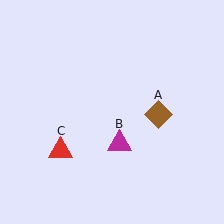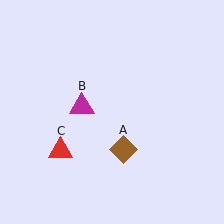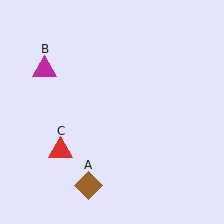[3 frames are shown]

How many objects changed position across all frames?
2 objects changed position: brown diamond (object A), magenta triangle (object B).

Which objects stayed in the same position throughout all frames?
Red triangle (object C) remained stationary.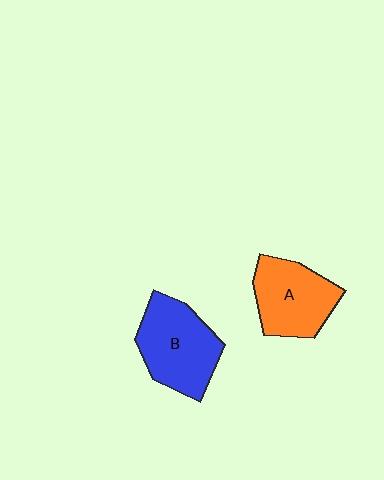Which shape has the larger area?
Shape B (blue).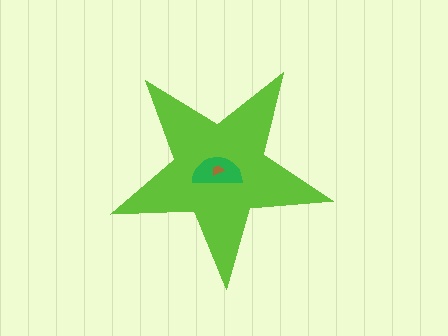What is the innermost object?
The brown trapezoid.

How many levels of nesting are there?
3.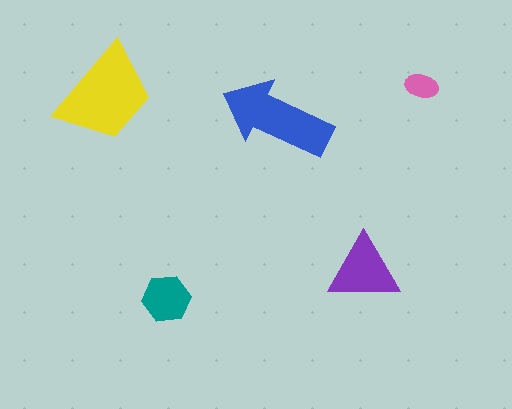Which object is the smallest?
The pink ellipse.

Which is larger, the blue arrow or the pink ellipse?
The blue arrow.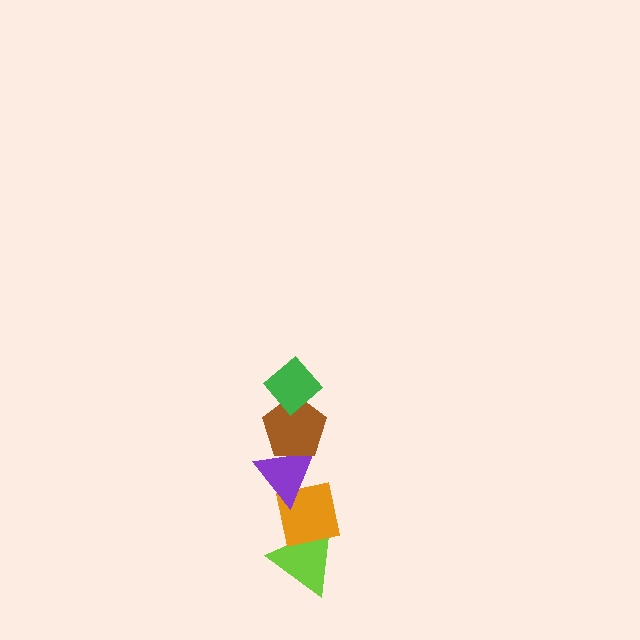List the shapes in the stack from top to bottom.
From top to bottom: the green diamond, the brown pentagon, the purple triangle, the orange square, the lime triangle.